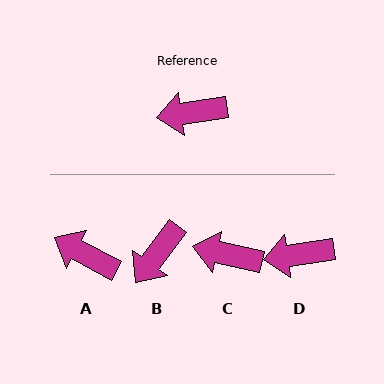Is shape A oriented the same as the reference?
No, it is off by about 36 degrees.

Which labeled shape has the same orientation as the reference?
D.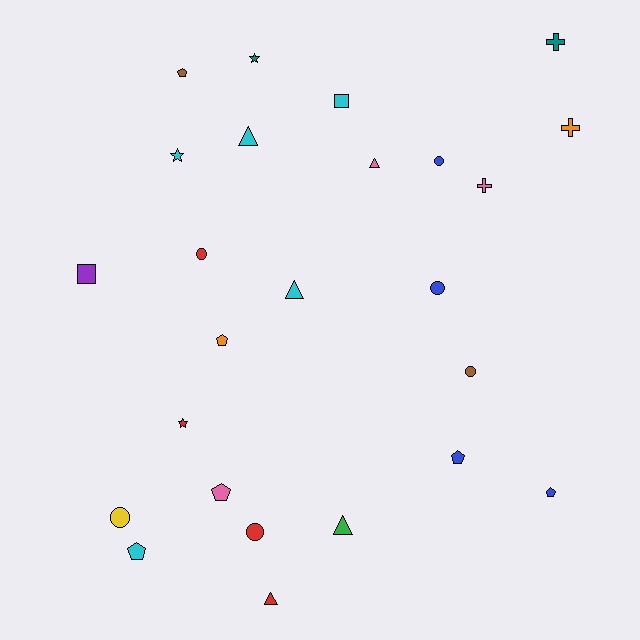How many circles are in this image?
There are 6 circles.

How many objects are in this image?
There are 25 objects.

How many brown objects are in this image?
There are 2 brown objects.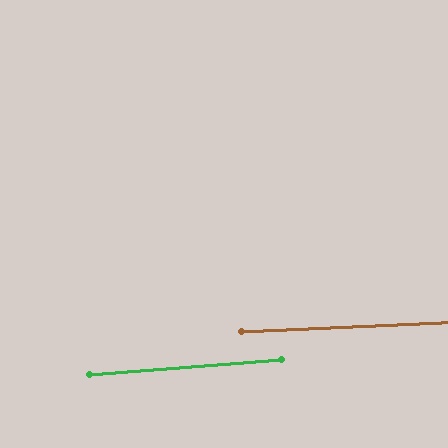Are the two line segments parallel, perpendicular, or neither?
Parallel — their directions differ by only 1.9°.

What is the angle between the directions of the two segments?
Approximately 2 degrees.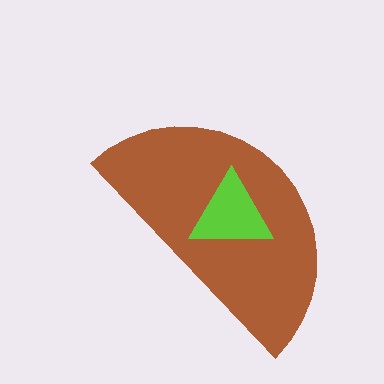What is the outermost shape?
The brown semicircle.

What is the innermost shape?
The lime triangle.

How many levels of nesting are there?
2.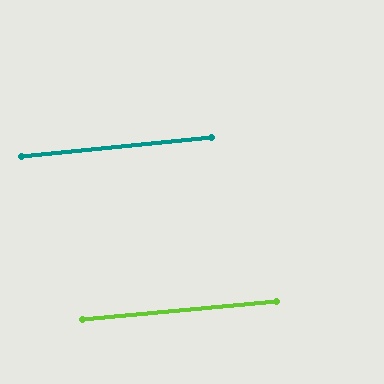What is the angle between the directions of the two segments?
Approximately 0 degrees.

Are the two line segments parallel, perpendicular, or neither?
Parallel — their directions differ by only 0.4°.